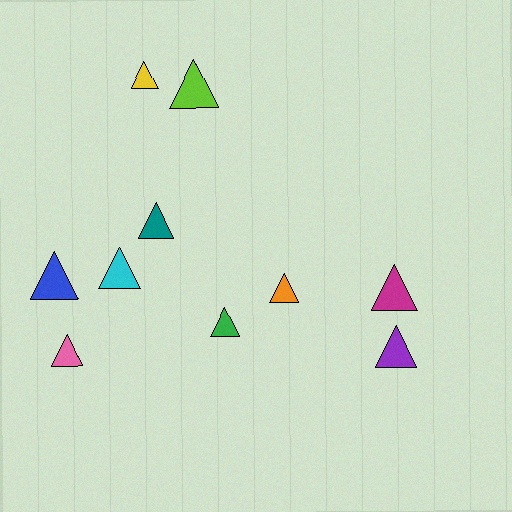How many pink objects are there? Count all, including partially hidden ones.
There is 1 pink object.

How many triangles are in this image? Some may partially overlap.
There are 10 triangles.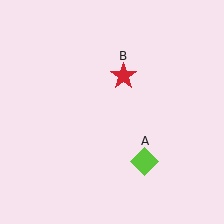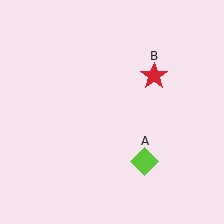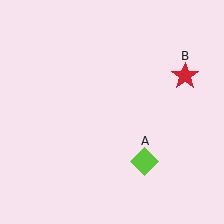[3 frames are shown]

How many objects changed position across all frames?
1 object changed position: red star (object B).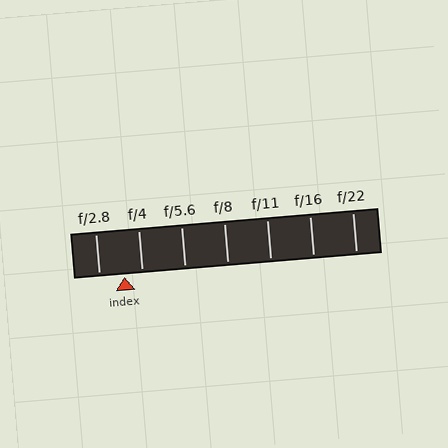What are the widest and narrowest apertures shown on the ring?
The widest aperture shown is f/2.8 and the narrowest is f/22.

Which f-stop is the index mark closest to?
The index mark is closest to f/4.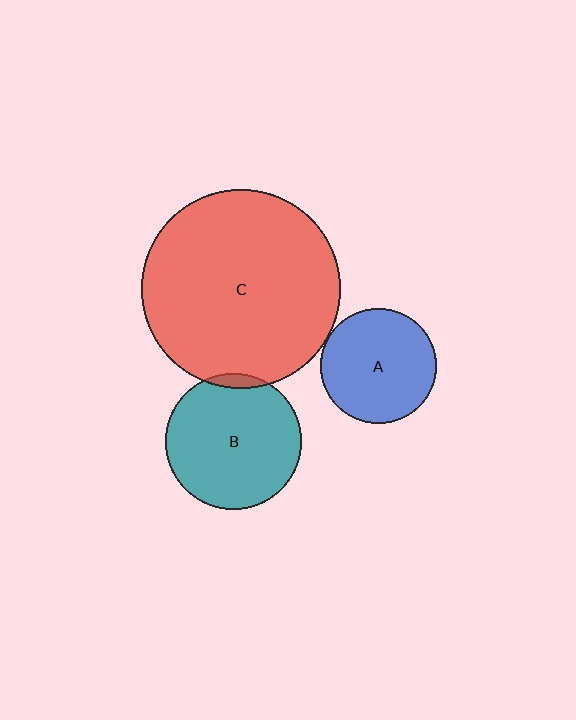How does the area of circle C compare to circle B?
Approximately 2.1 times.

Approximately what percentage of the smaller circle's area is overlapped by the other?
Approximately 5%.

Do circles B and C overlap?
Yes.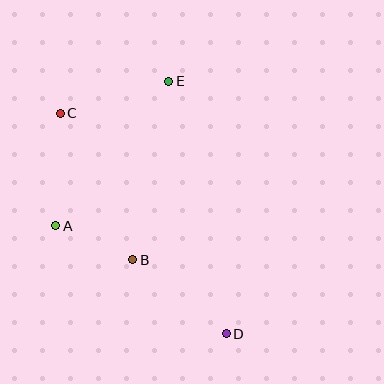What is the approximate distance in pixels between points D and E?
The distance between D and E is approximately 259 pixels.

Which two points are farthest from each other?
Points C and D are farthest from each other.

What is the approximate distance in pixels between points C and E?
The distance between C and E is approximately 113 pixels.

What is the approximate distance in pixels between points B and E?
The distance between B and E is approximately 182 pixels.